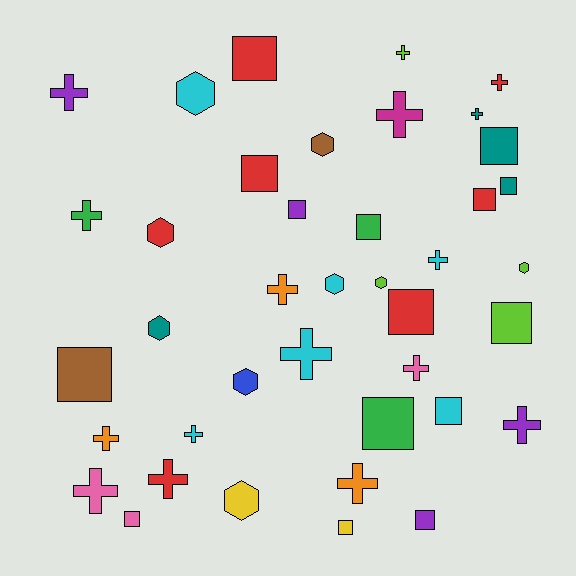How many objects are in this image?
There are 40 objects.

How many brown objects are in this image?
There are 2 brown objects.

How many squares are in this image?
There are 15 squares.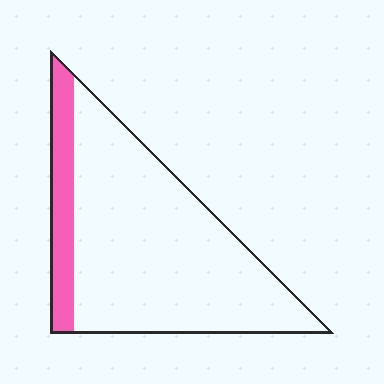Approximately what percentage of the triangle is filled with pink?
Approximately 15%.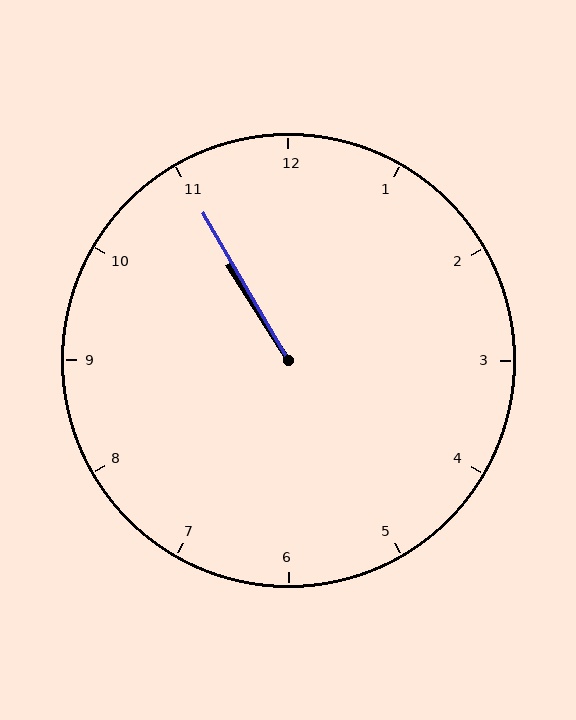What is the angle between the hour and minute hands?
Approximately 2 degrees.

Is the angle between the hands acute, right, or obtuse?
It is acute.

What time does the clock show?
10:55.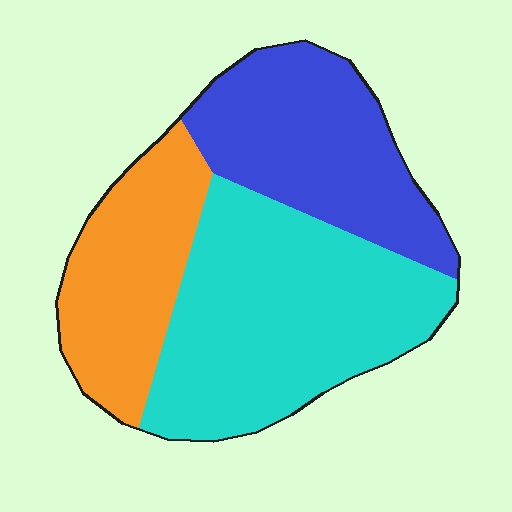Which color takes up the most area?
Cyan, at roughly 45%.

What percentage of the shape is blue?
Blue takes up between a sixth and a third of the shape.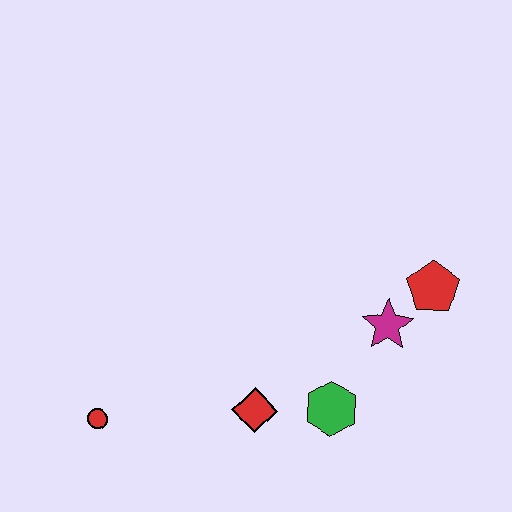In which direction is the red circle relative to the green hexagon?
The red circle is to the left of the green hexagon.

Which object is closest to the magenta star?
The red pentagon is closest to the magenta star.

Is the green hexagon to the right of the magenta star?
No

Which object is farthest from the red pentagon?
The red circle is farthest from the red pentagon.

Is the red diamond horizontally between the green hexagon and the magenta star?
No